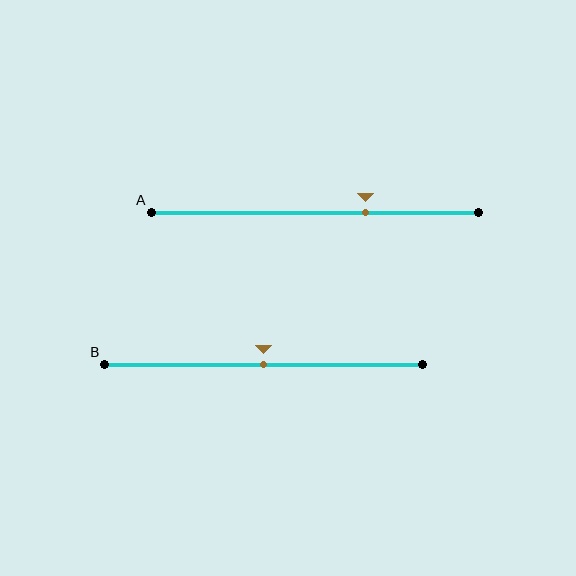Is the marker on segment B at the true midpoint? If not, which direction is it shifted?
Yes, the marker on segment B is at the true midpoint.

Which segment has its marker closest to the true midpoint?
Segment B has its marker closest to the true midpoint.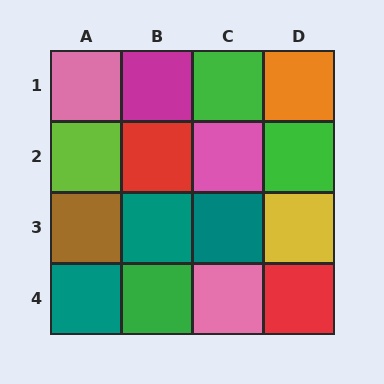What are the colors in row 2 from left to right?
Lime, red, pink, green.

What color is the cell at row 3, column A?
Brown.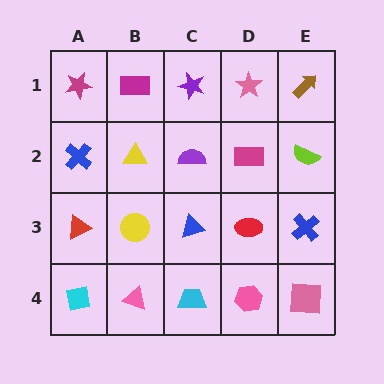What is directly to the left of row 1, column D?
A purple star.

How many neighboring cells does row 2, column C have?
4.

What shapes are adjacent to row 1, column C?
A purple semicircle (row 2, column C), a magenta rectangle (row 1, column B), a pink star (row 1, column D).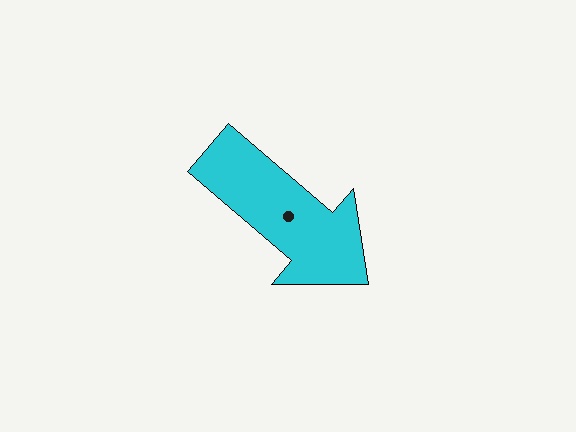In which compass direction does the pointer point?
Southeast.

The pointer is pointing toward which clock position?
Roughly 4 o'clock.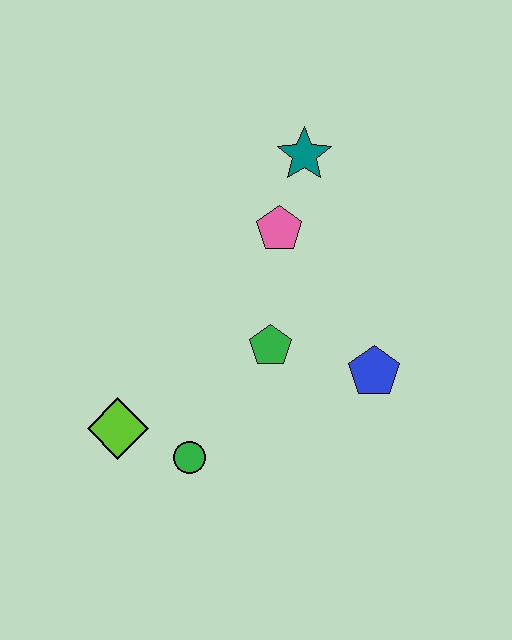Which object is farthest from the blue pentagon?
The lime diamond is farthest from the blue pentagon.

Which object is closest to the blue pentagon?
The green pentagon is closest to the blue pentagon.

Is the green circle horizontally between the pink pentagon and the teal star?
No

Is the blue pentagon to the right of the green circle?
Yes